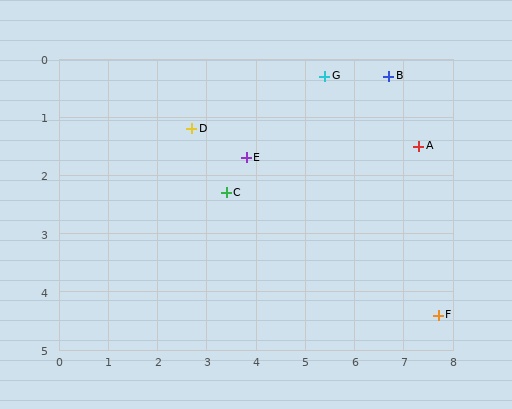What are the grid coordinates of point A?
Point A is at approximately (7.3, 1.5).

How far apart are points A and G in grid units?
Points A and G are about 2.2 grid units apart.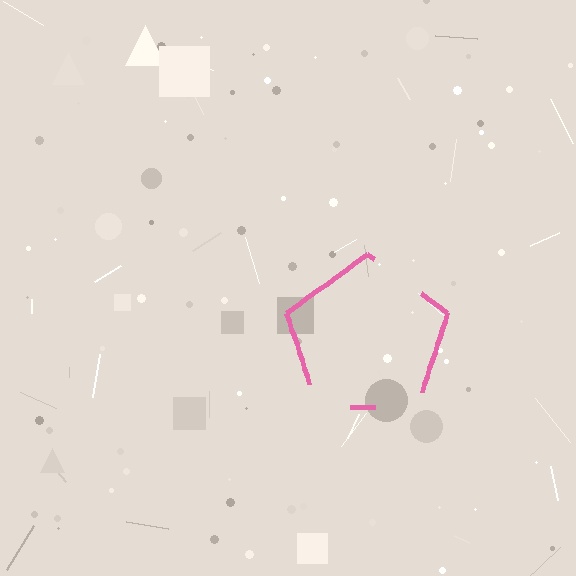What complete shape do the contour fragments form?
The contour fragments form a pentagon.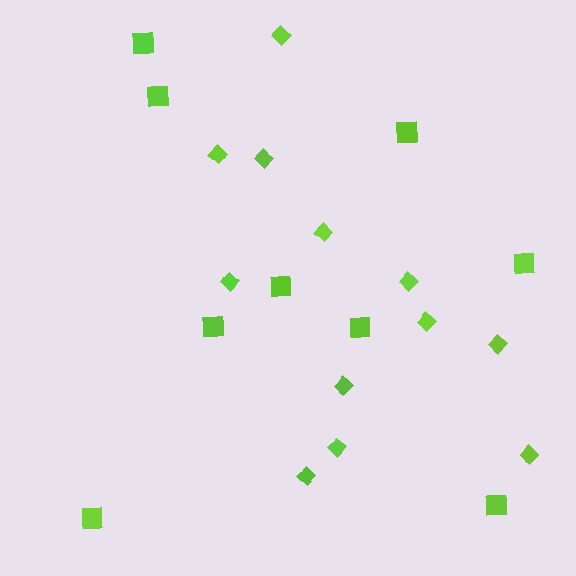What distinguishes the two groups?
There are 2 groups: one group of squares (9) and one group of diamonds (12).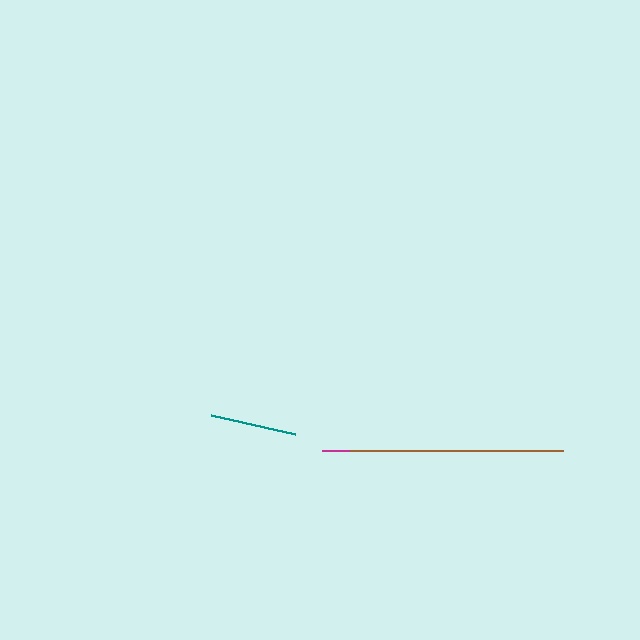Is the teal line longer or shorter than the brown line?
The brown line is longer than the teal line.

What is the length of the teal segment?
The teal segment is approximately 87 pixels long.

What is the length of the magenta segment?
The magenta segment is approximately 139 pixels long.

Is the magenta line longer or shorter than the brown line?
The brown line is longer than the magenta line.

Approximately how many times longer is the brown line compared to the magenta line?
The brown line is approximately 1.5 times the length of the magenta line.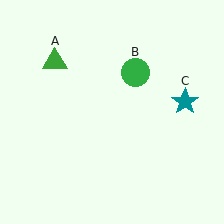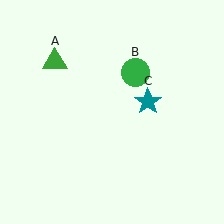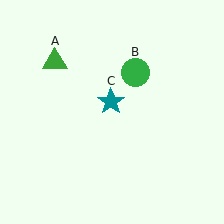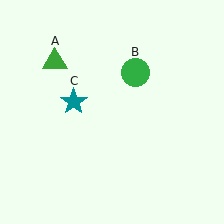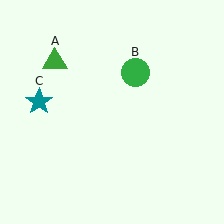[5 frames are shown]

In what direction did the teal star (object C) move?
The teal star (object C) moved left.